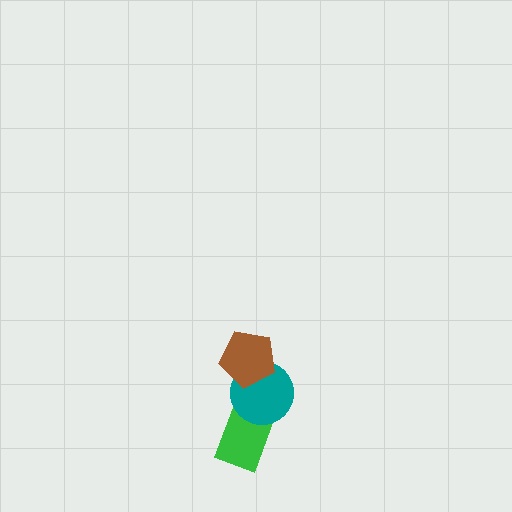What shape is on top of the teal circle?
The brown pentagon is on top of the teal circle.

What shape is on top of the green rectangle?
The teal circle is on top of the green rectangle.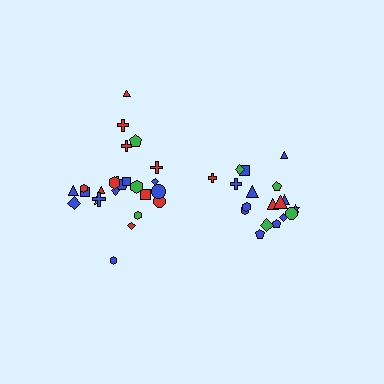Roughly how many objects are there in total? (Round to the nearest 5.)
Roughly 45 objects in total.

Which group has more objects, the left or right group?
The left group.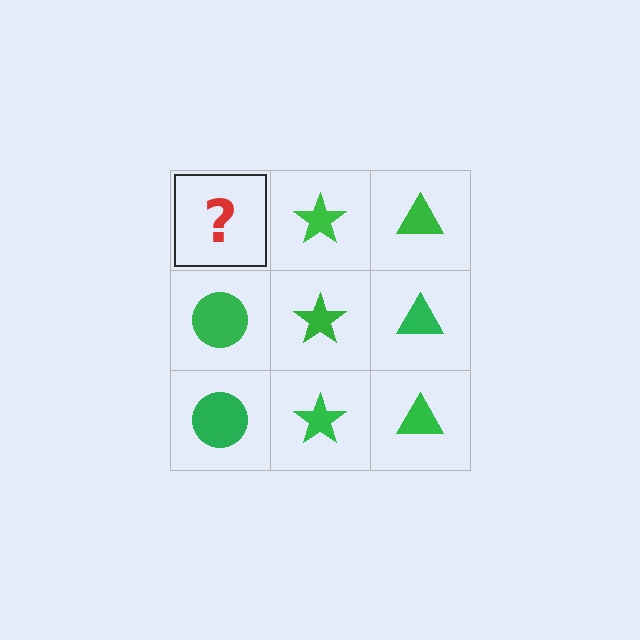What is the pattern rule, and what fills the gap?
The rule is that each column has a consistent shape. The gap should be filled with a green circle.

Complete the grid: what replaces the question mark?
The question mark should be replaced with a green circle.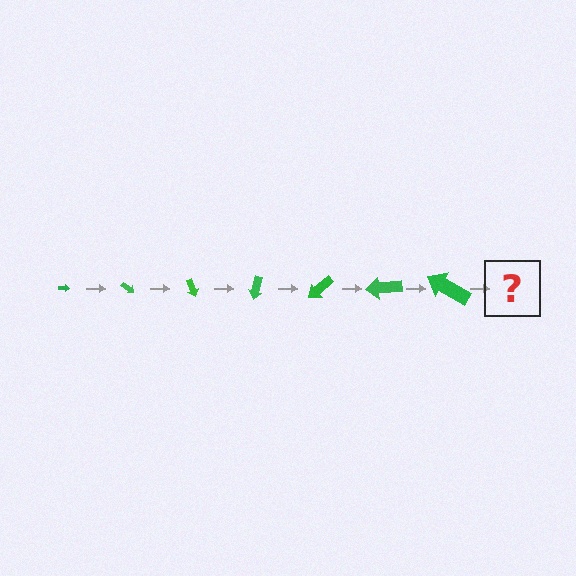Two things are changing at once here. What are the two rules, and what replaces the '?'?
The two rules are that the arrow grows larger each step and it rotates 35 degrees each step. The '?' should be an arrow, larger than the previous one and rotated 245 degrees from the start.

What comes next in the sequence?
The next element should be an arrow, larger than the previous one and rotated 245 degrees from the start.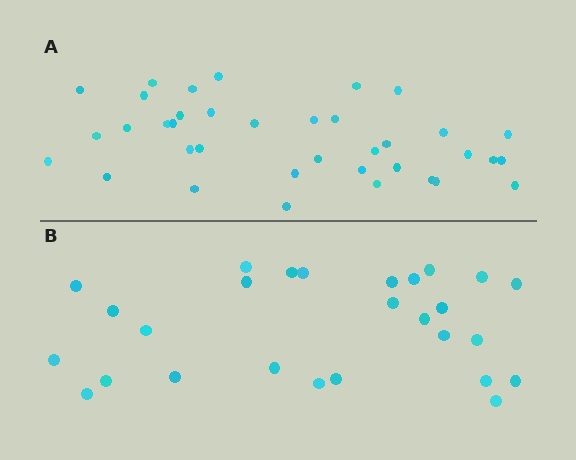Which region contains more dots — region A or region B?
Region A (the top region) has more dots.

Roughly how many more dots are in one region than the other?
Region A has roughly 10 or so more dots than region B.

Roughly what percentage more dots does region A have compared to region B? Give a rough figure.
About 35% more.